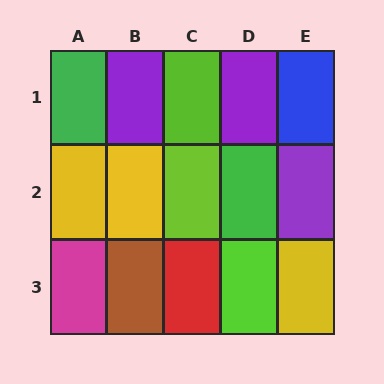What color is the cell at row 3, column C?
Red.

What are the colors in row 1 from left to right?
Green, purple, lime, purple, blue.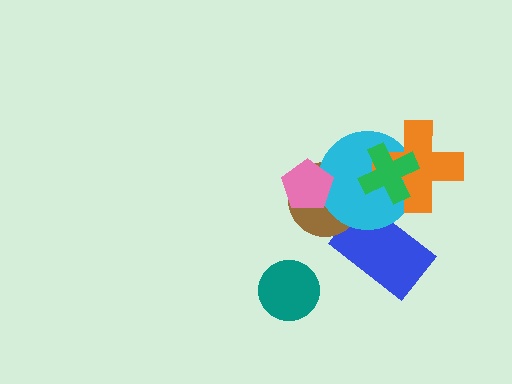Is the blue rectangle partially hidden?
Yes, it is partially covered by another shape.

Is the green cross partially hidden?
No, no other shape covers it.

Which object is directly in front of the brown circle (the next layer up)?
The cyan circle is directly in front of the brown circle.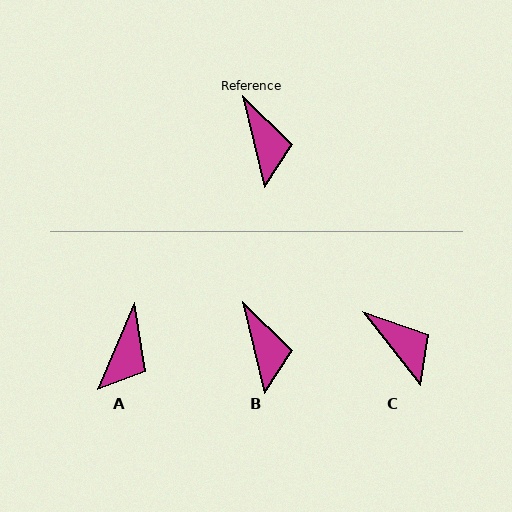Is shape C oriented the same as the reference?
No, it is off by about 25 degrees.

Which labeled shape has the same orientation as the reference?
B.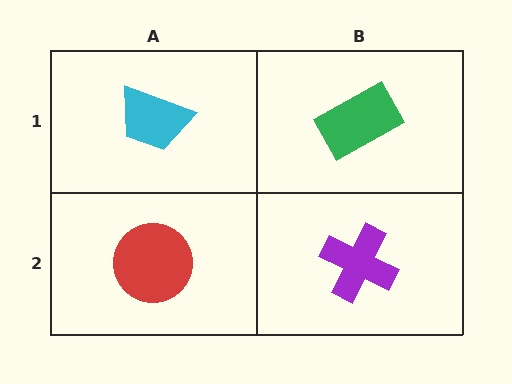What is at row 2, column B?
A purple cross.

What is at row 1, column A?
A cyan trapezoid.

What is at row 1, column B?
A green rectangle.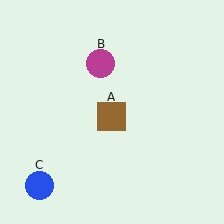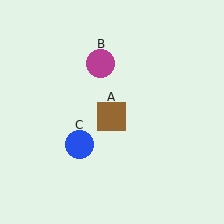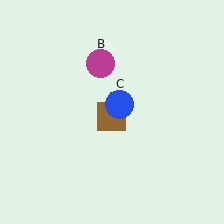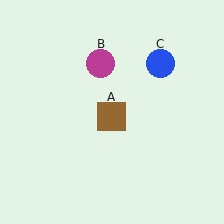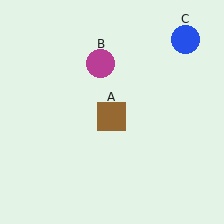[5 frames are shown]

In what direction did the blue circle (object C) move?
The blue circle (object C) moved up and to the right.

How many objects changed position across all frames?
1 object changed position: blue circle (object C).